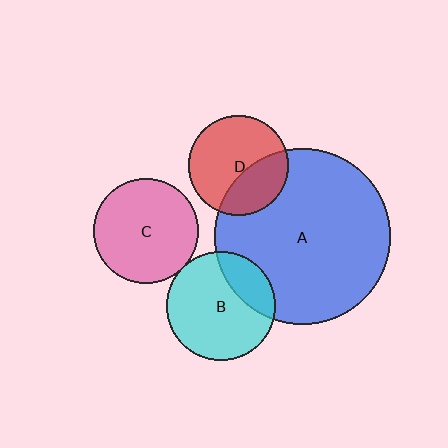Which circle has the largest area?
Circle A (blue).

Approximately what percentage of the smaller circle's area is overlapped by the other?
Approximately 25%.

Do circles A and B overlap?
Yes.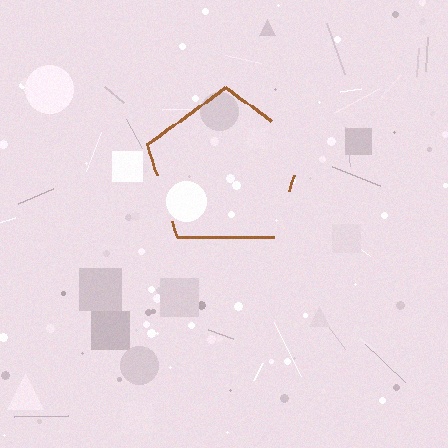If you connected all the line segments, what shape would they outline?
They would outline a pentagon.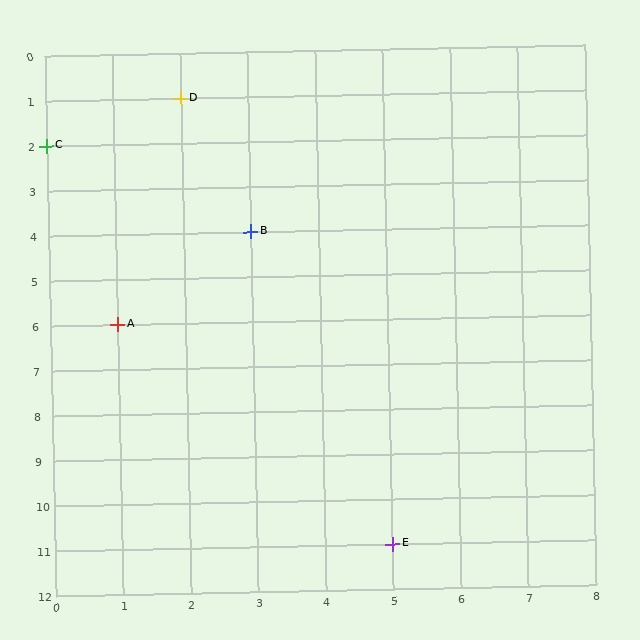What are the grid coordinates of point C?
Point C is at grid coordinates (0, 2).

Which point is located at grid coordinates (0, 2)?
Point C is at (0, 2).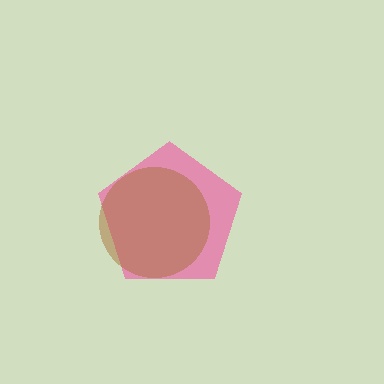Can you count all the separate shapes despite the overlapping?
Yes, there are 2 separate shapes.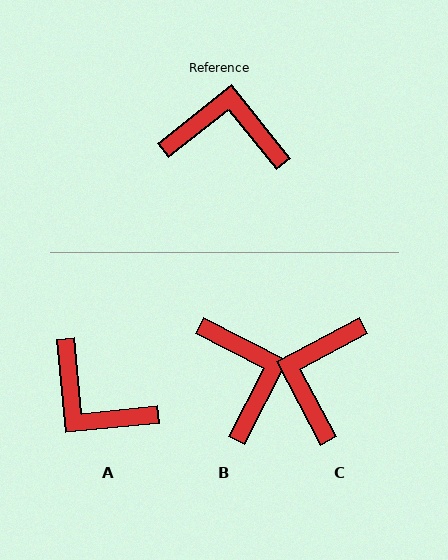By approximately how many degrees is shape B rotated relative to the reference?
Approximately 66 degrees clockwise.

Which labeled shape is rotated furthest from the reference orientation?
A, about 147 degrees away.